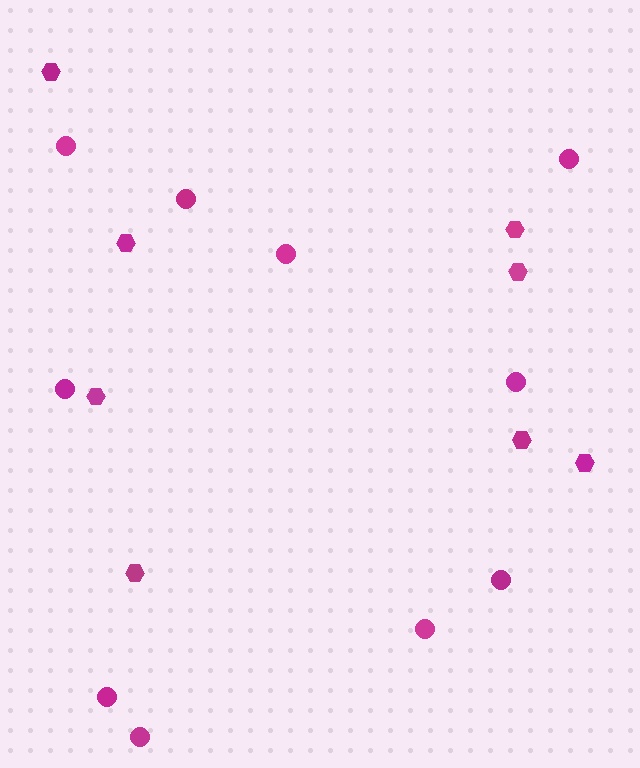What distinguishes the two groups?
There are 2 groups: one group of hexagons (8) and one group of circles (10).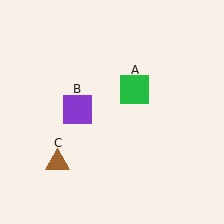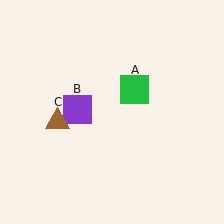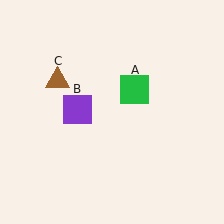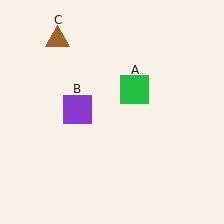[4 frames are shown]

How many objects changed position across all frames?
1 object changed position: brown triangle (object C).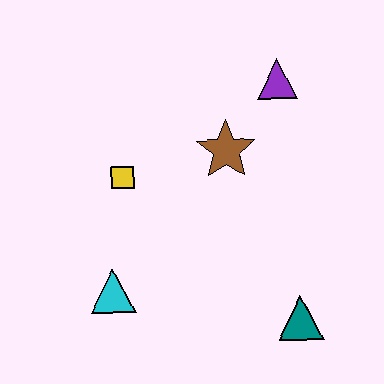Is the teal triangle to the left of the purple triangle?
No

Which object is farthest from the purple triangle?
The cyan triangle is farthest from the purple triangle.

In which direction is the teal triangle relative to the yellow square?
The teal triangle is to the right of the yellow square.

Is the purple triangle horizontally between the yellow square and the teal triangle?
Yes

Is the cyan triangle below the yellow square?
Yes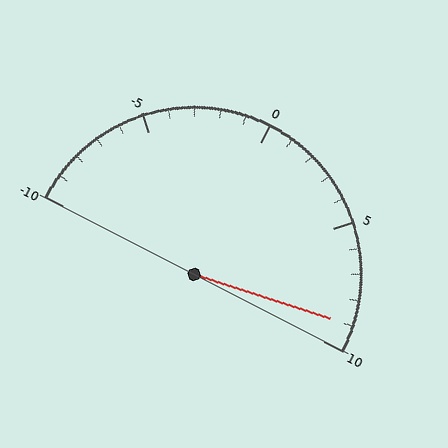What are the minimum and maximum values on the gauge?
The gauge ranges from -10 to 10.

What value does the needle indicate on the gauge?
The needle indicates approximately 9.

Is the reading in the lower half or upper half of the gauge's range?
The reading is in the upper half of the range (-10 to 10).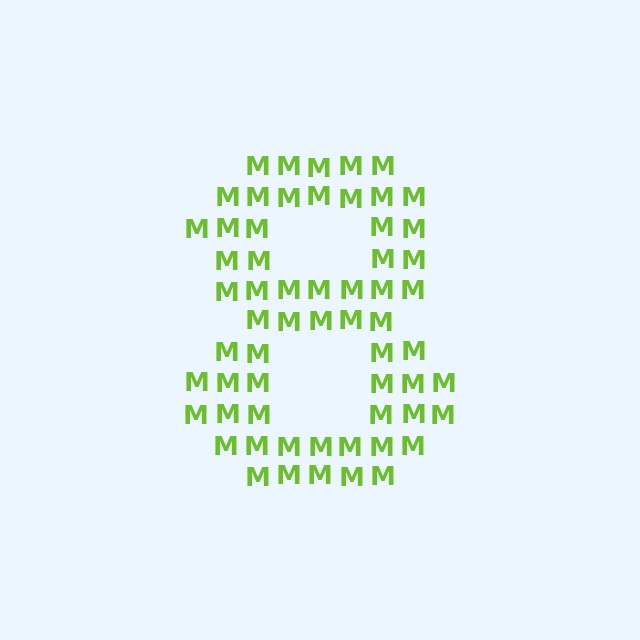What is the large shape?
The large shape is the digit 8.